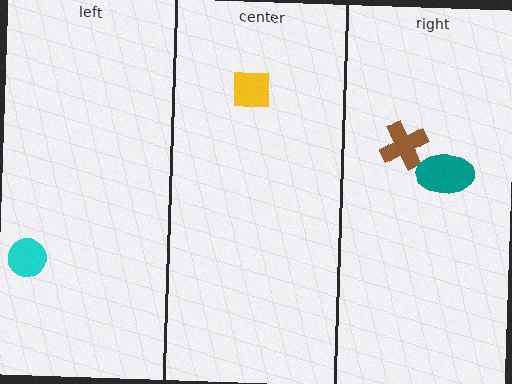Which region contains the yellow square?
The center region.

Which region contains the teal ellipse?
The right region.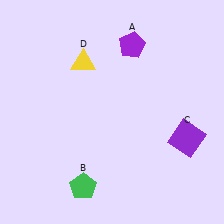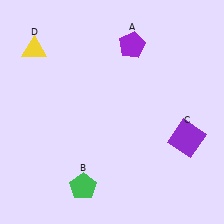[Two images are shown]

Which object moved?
The yellow triangle (D) moved left.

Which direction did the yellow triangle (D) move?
The yellow triangle (D) moved left.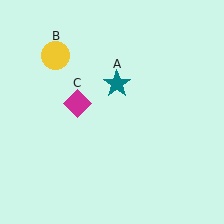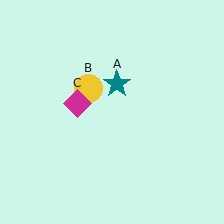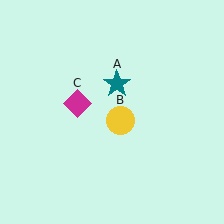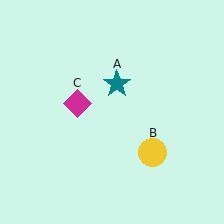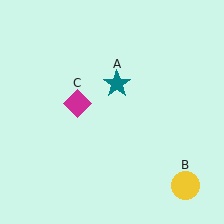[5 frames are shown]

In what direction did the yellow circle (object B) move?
The yellow circle (object B) moved down and to the right.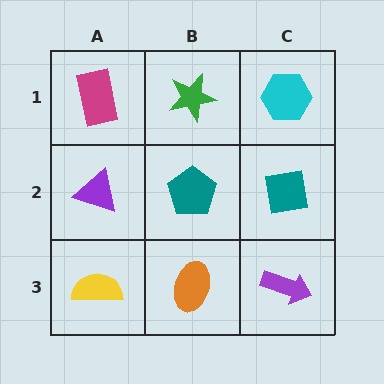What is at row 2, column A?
A purple triangle.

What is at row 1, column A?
A magenta rectangle.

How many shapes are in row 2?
3 shapes.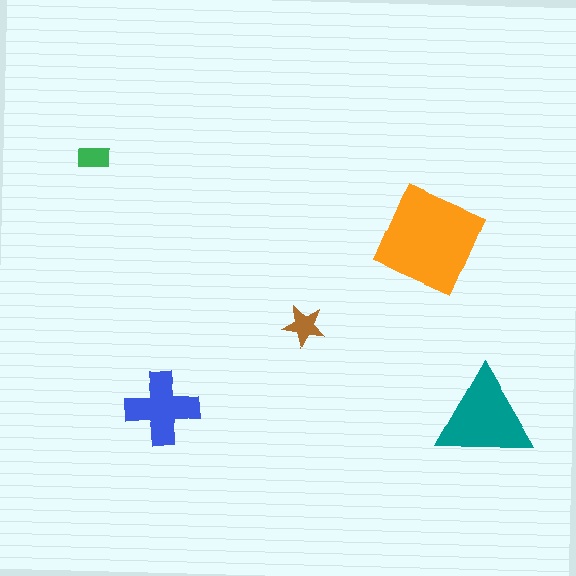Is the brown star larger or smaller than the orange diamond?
Smaller.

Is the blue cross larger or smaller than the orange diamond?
Smaller.